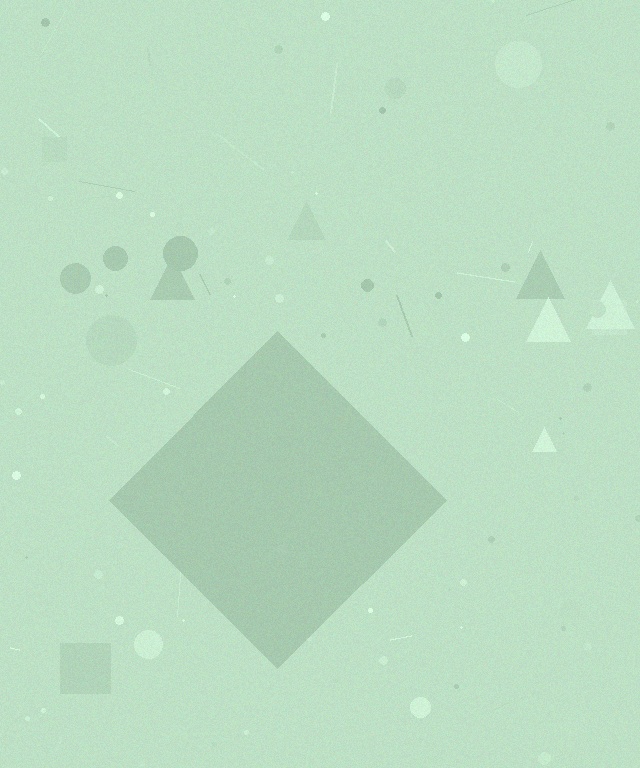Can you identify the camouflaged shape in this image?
The camouflaged shape is a diamond.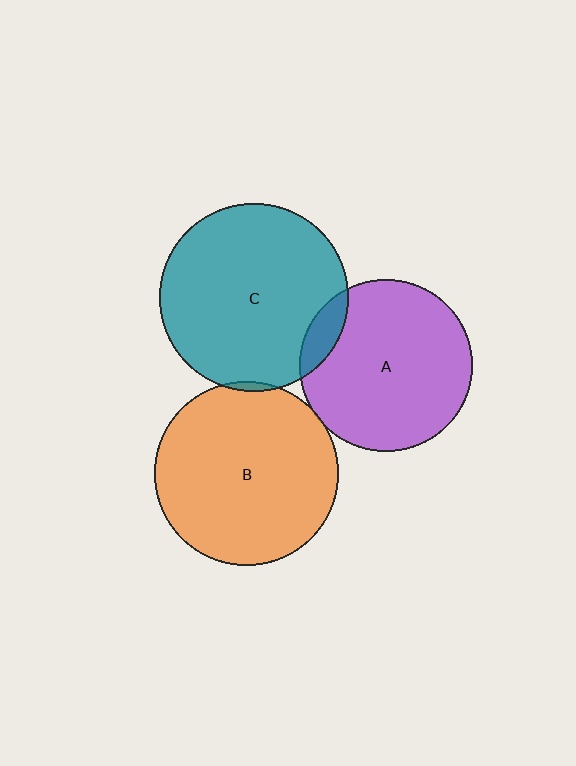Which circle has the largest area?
Circle C (teal).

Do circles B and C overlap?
Yes.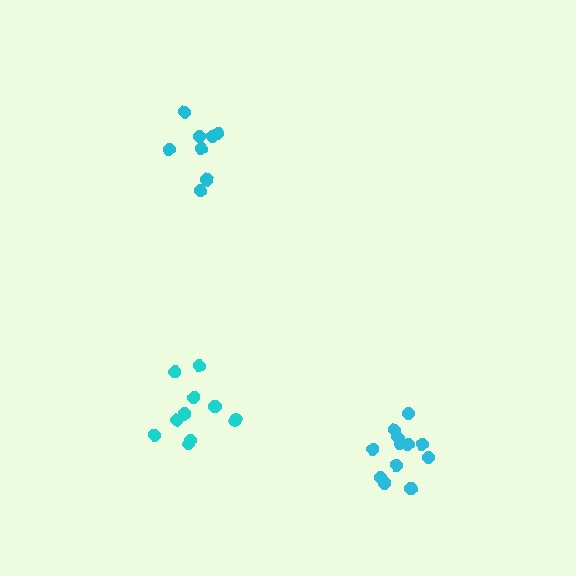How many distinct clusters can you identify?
There are 3 distinct clusters.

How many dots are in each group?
Group 1: 8 dots, Group 2: 13 dots, Group 3: 10 dots (31 total).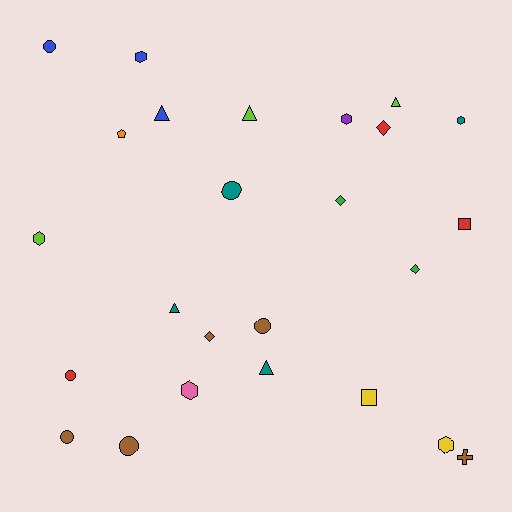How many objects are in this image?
There are 25 objects.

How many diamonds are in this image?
There are 4 diamonds.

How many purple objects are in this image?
There is 1 purple object.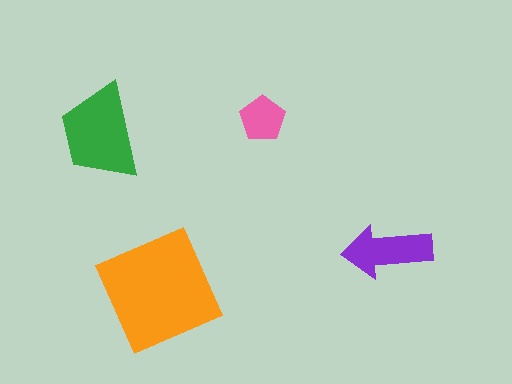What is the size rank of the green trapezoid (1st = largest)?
2nd.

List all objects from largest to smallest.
The orange square, the green trapezoid, the purple arrow, the pink pentagon.